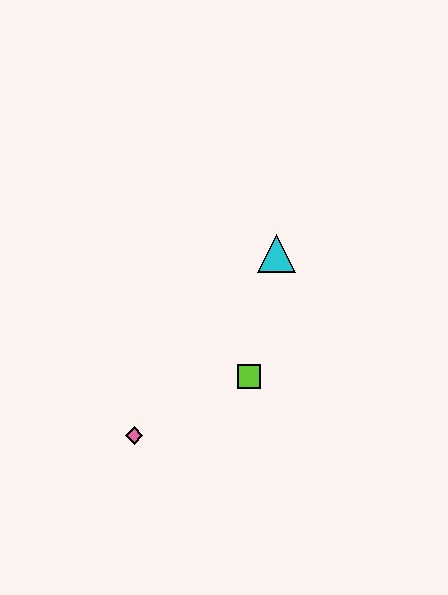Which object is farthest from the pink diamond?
The cyan triangle is farthest from the pink diamond.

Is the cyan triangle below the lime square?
No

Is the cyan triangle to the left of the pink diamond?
No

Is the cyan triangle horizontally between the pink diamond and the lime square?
No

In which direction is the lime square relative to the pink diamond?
The lime square is to the right of the pink diamond.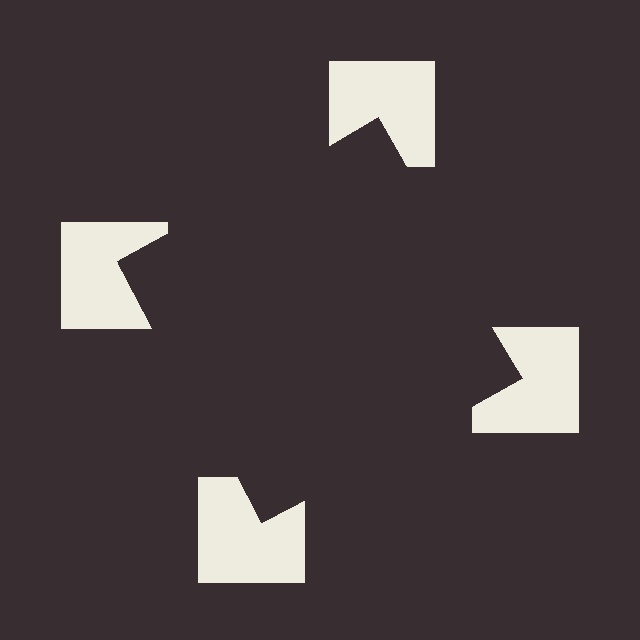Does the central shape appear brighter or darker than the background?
It typically appears slightly darker than the background, even though no actual brightness change is drawn.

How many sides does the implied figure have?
4 sides.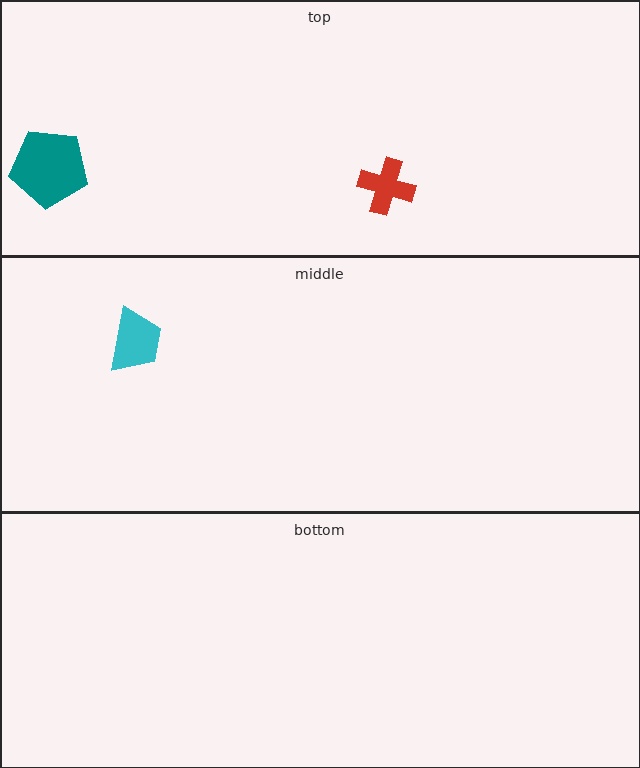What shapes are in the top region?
The teal pentagon, the red cross.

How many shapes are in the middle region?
1.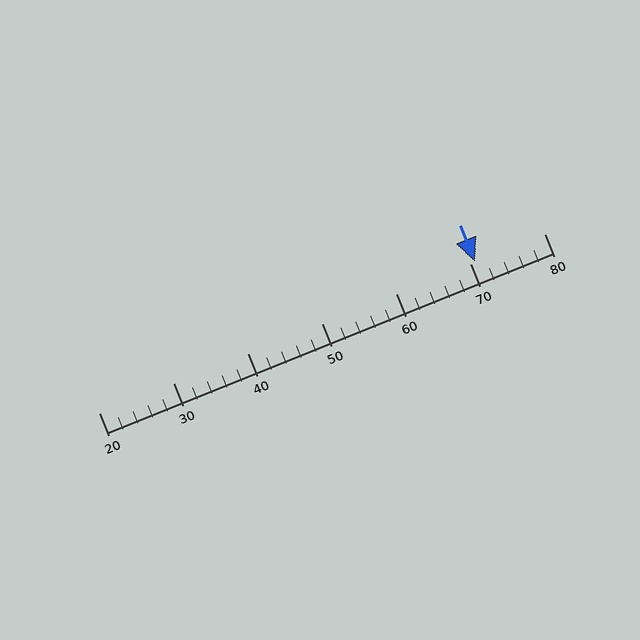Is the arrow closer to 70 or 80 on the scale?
The arrow is closer to 70.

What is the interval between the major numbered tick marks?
The major tick marks are spaced 10 units apart.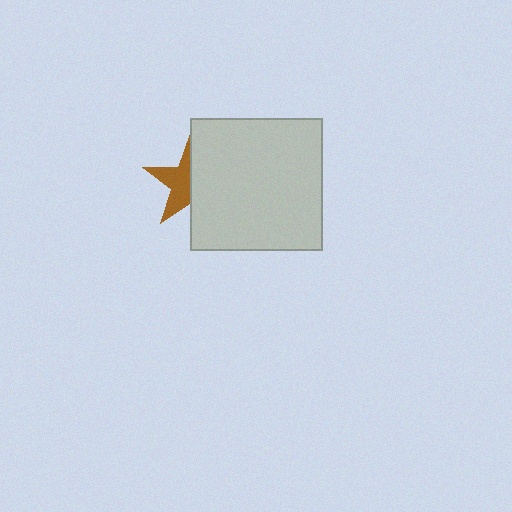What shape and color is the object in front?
The object in front is a light gray square.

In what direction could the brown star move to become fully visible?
The brown star could move left. That would shift it out from behind the light gray square entirely.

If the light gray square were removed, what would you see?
You would see the complete brown star.